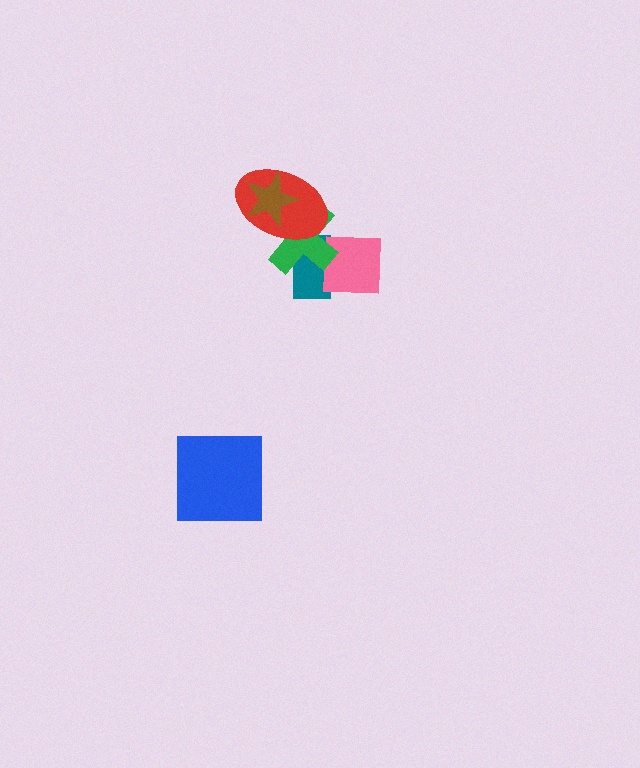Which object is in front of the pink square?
The green cross is in front of the pink square.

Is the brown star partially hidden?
No, no other shape covers it.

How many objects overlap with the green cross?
4 objects overlap with the green cross.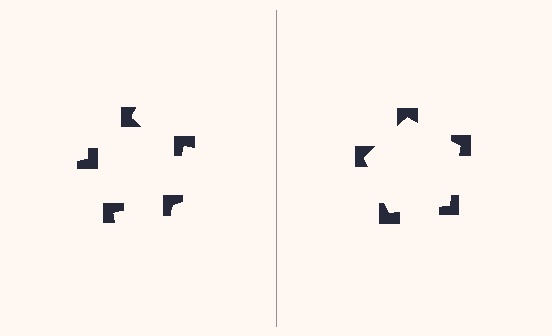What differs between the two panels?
The notched squares are positioned identically on both sides; only the wedge orientations differ. On the right they align to a pentagon; on the left they are misaligned.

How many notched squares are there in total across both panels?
10 — 5 on each side.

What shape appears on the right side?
An illusory pentagon.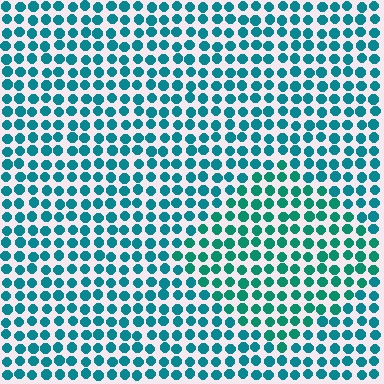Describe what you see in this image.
The image is filled with small teal elements in a uniform arrangement. A diamond-shaped region is visible where the elements are tinted to a slightly different hue, forming a subtle color boundary.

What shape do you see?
I see a diamond.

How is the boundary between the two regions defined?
The boundary is defined purely by a slight shift in hue (about 20 degrees). Spacing, size, and orientation are identical on both sides.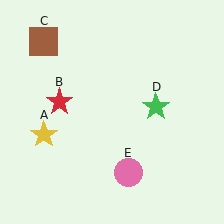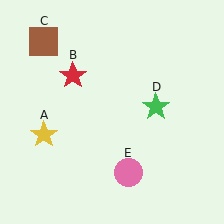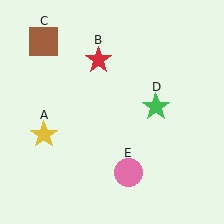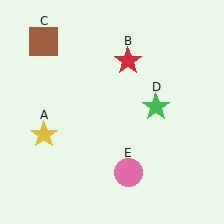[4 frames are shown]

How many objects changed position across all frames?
1 object changed position: red star (object B).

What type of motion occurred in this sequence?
The red star (object B) rotated clockwise around the center of the scene.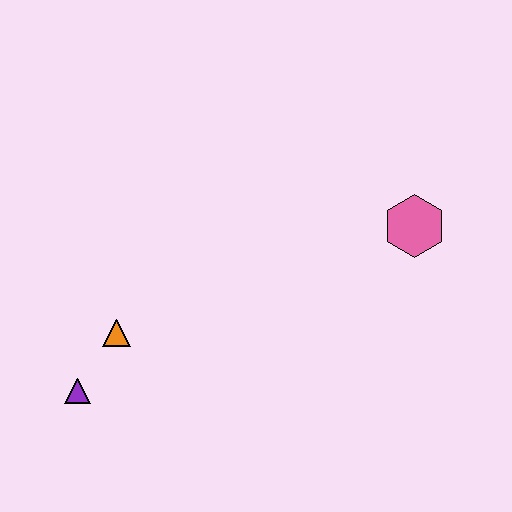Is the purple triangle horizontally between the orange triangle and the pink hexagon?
No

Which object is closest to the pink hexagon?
The orange triangle is closest to the pink hexagon.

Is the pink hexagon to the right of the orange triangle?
Yes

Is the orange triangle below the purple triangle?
No